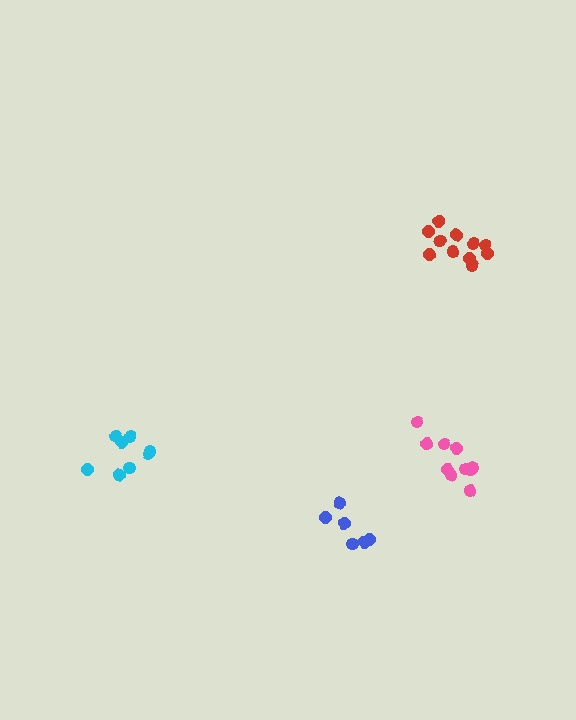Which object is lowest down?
The blue cluster is bottommost.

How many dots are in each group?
Group 1: 6 dots, Group 2: 11 dots, Group 3: 10 dots, Group 4: 8 dots (35 total).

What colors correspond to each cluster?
The clusters are colored: blue, red, pink, cyan.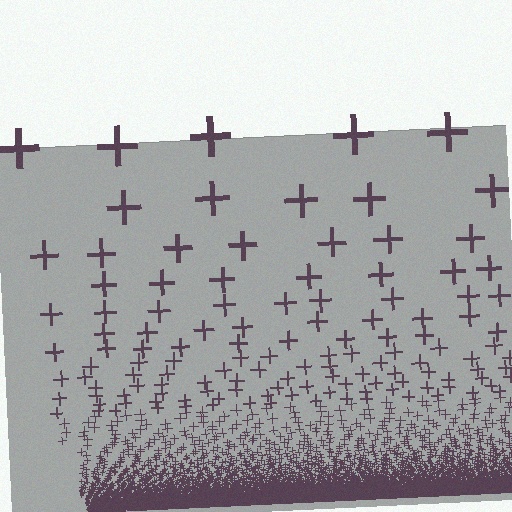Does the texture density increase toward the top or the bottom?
Density increases toward the bottom.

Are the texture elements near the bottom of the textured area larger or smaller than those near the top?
Smaller. The gradient is inverted — elements near the bottom are smaller and denser.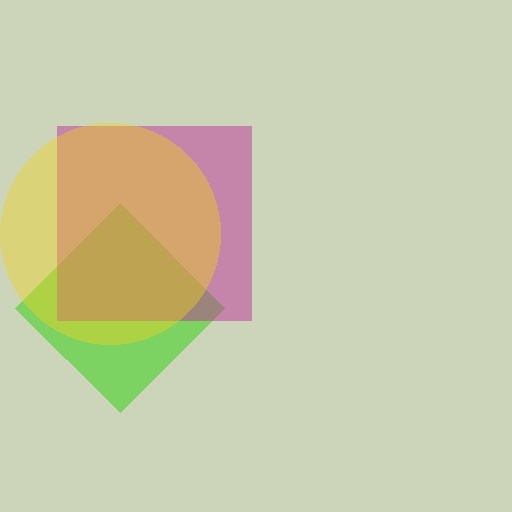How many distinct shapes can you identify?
There are 3 distinct shapes: a lime diamond, a magenta square, a yellow circle.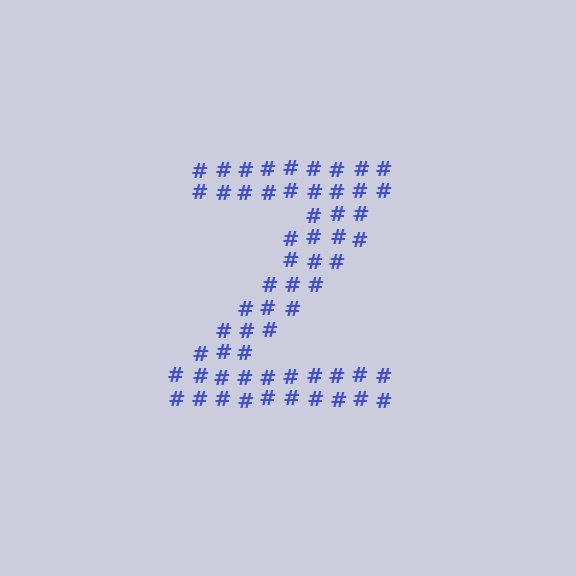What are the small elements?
The small elements are hash symbols.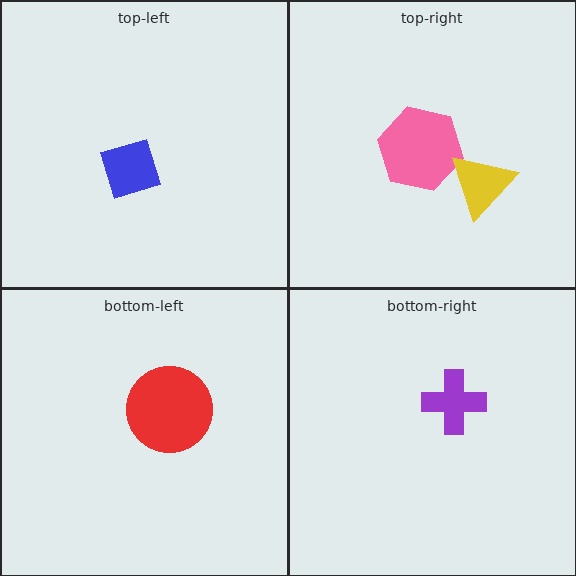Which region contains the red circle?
The bottom-left region.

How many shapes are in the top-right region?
2.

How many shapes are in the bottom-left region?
1.